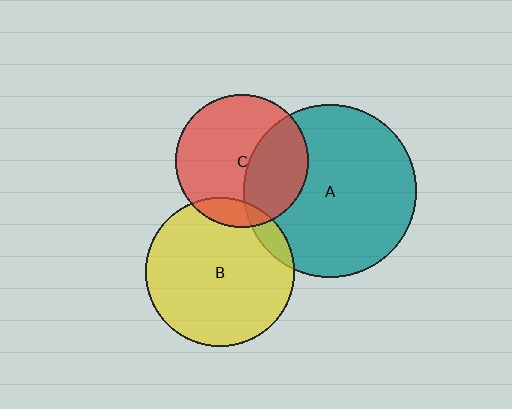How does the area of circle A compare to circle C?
Approximately 1.7 times.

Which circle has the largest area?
Circle A (teal).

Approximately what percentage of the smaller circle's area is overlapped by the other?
Approximately 10%.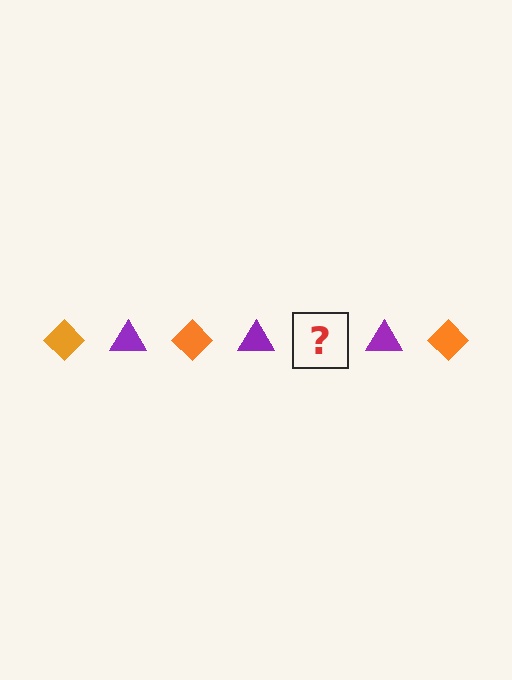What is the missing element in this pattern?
The missing element is an orange diamond.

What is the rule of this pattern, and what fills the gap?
The rule is that the pattern alternates between orange diamond and purple triangle. The gap should be filled with an orange diamond.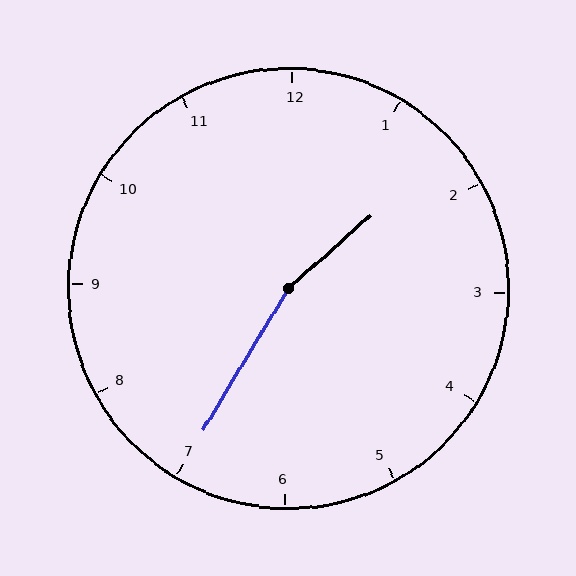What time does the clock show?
1:35.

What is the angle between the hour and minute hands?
Approximately 162 degrees.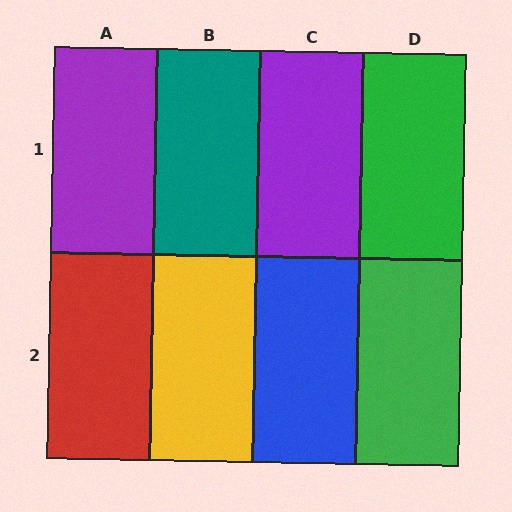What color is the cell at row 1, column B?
Teal.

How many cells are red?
1 cell is red.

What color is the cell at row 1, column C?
Purple.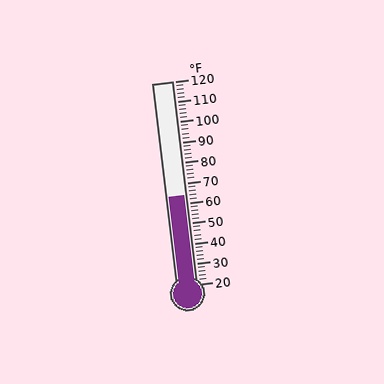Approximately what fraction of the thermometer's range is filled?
The thermometer is filled to approximately 45% of its range.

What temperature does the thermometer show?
The thermometer shows approximately 64°F.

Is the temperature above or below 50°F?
The temperature is above 50°F.